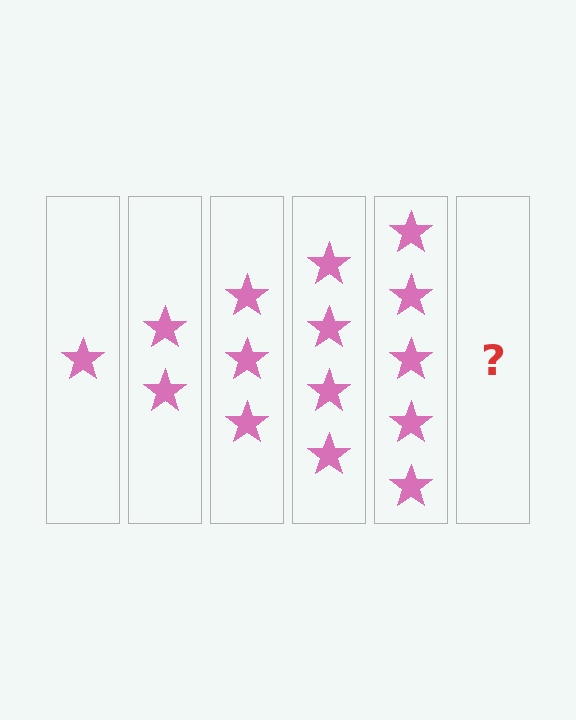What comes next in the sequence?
The next element should be 6 stars.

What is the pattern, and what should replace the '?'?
The pattern is that each step adds one more star. The '?' should be 6 stars.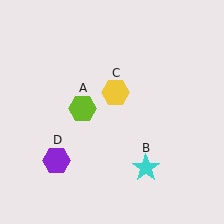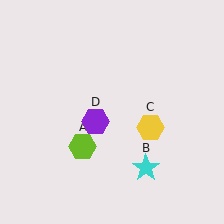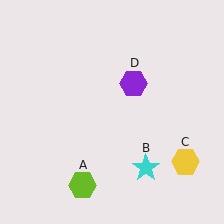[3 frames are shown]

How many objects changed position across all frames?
3 objects changed position: lime hexagon (object A), yellow hexagon (object C), purple hexagon (object D).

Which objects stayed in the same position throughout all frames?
Cyan star (object B) remained stationary.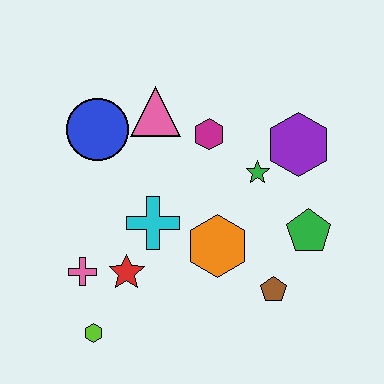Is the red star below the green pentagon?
Yes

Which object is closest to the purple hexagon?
The green star is closest to the purple hexagon.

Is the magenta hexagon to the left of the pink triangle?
No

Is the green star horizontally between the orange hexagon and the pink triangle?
No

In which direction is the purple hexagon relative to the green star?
The purple hexagon is to the right of the green star.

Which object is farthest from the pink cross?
The purple hexagon is farthest from the pink cross.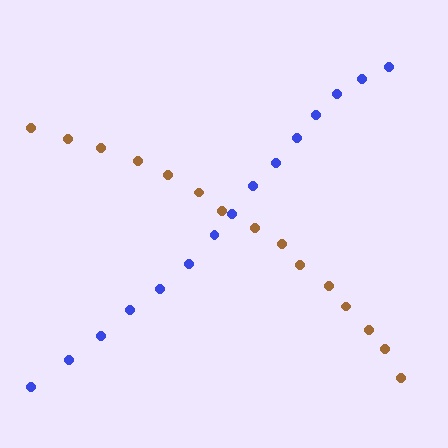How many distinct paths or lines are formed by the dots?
There are 2 distinct paths.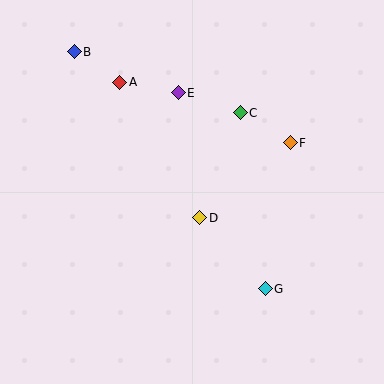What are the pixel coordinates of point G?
Point G is at (265, 289).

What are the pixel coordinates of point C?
Point C is at (240, 113).